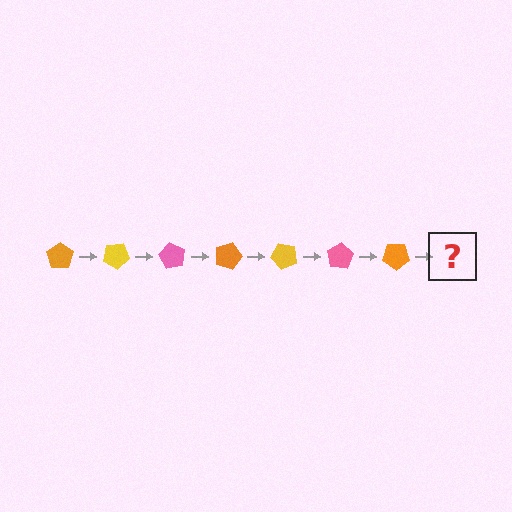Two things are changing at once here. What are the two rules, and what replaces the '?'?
The two rules are that it rotates 30 degrees each step and the color cycles through orange, yellow, and pink. The '?' should be a yellow pentagon, rotated 210 degrees from the start.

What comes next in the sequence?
The next element should be a yellow pentagon, rotated 210 degrees from the start.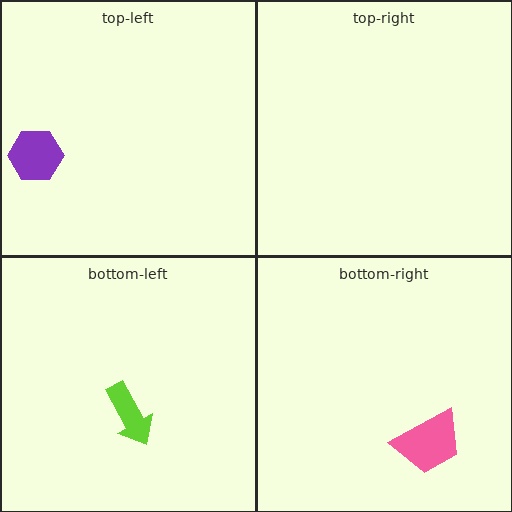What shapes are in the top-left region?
The purple hexagon.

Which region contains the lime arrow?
The bottom-left region.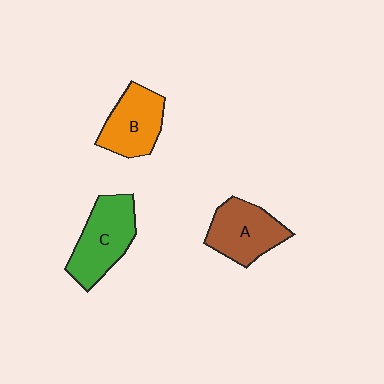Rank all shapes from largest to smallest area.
From largest to smallest: C (green), A (brown), B (orange).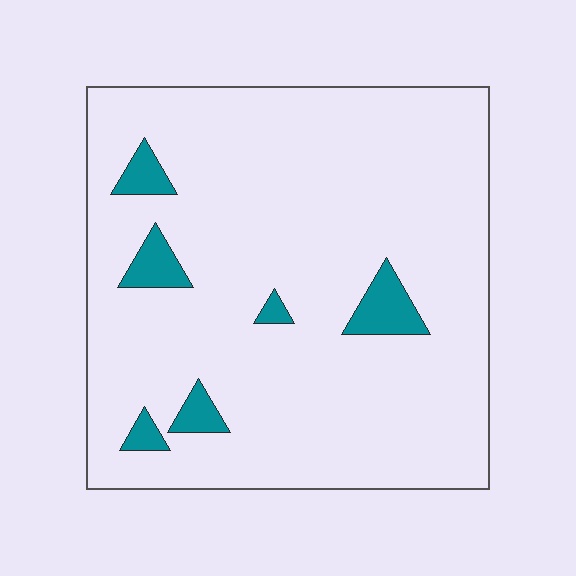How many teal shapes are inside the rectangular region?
6.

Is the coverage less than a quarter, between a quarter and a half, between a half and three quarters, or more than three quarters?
Less than a quarter.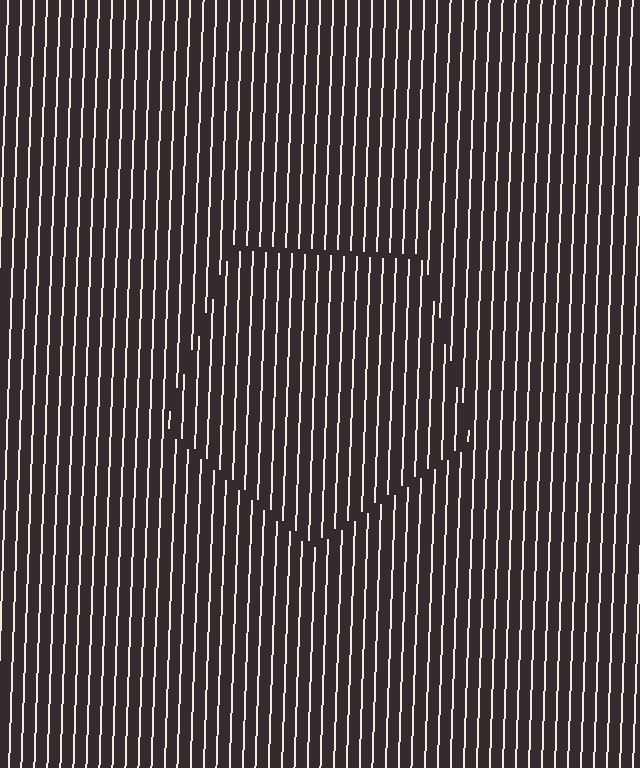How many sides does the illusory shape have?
5 sides — the line-ends trace a pentagon.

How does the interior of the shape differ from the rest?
The interior of the shape contains the same grating, shifted by half a period — the contour is defined by the phase discontinuity where line-ends from the inner and outer gratings abut.